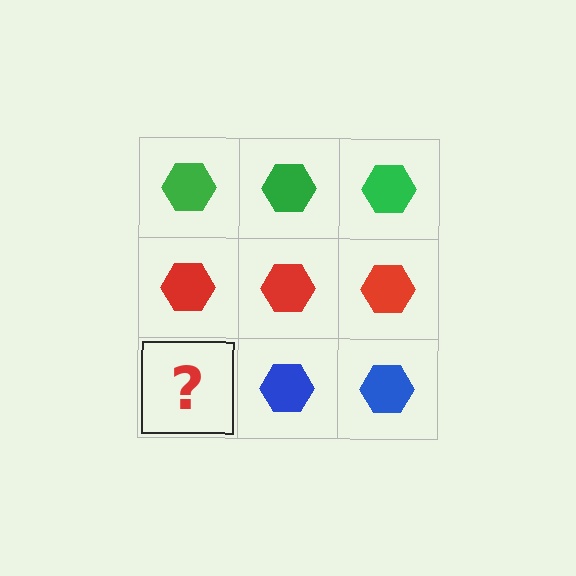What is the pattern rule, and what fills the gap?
The rule is that each row has a consistent color. The gap should be filled with a blue hexagon.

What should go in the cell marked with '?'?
The missing cell should contain a blue hexagon.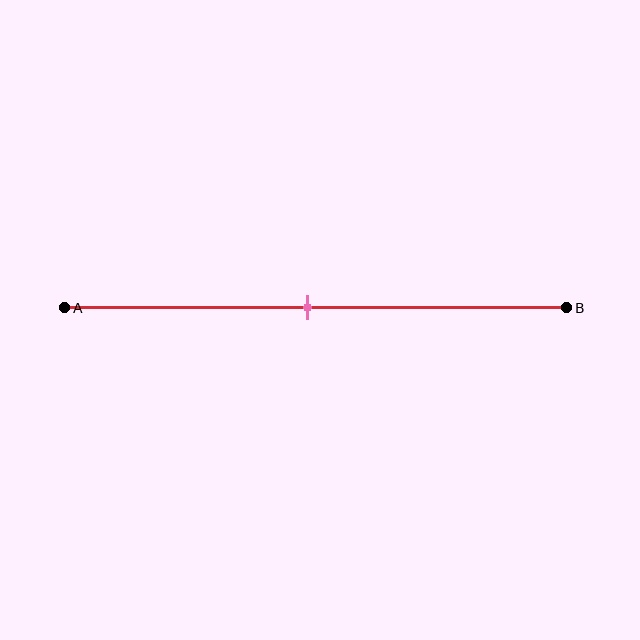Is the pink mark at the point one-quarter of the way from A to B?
No, the mark is at about 50% from A, not at the 25% one-quarter point.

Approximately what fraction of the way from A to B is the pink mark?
The pink mark is approximately 50% of the way from A to B.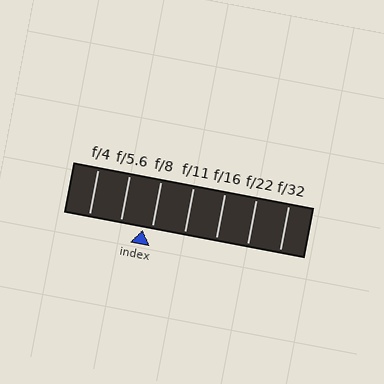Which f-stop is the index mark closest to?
The index mark is closest to f/8.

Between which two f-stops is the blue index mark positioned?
The index mark is between f/5.6 and f/8.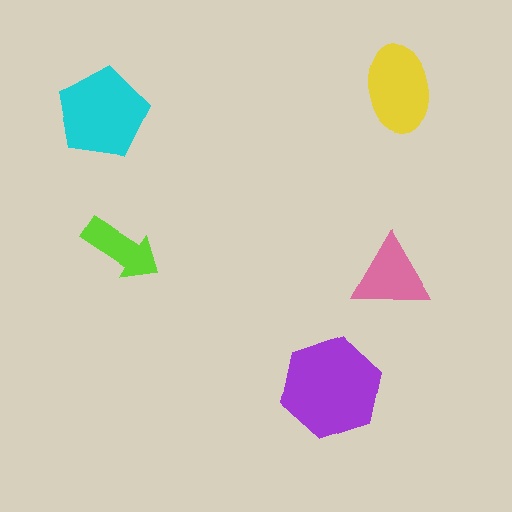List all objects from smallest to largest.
The lime arrow, the pink triangle, the yellow ellipse, the cyan pentagon, the purple hexagon.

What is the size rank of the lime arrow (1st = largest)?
5th.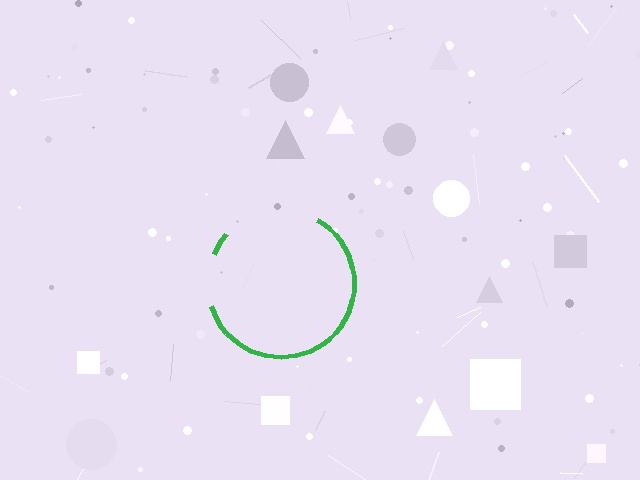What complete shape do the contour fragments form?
The contour fragments form a circle.